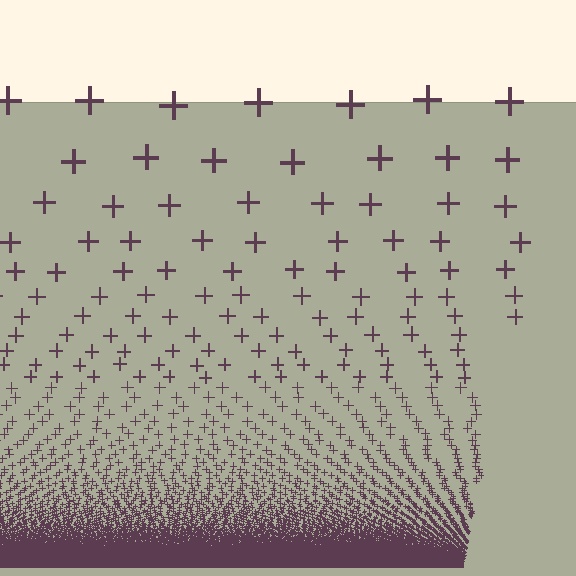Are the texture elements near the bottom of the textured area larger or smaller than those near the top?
Smaller. The gradient is inverted — elements near the bottom are smaller and denser.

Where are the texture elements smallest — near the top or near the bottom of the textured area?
Near the bottom.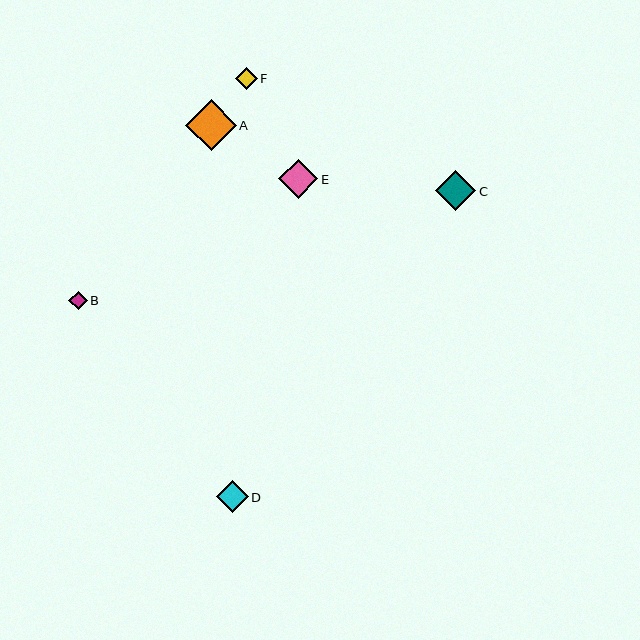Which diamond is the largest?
Diamond A is the largest with a size of approximately 51 pixels.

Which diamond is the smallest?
Diamond B is the smallest with a size of approximately 19 pixels.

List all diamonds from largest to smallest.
From largest to smallest: A, C, E, D, F, B.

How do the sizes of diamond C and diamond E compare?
Diamond C and diamond E are approximately the same size.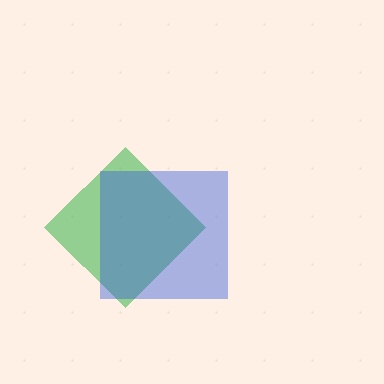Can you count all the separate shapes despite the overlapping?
Yes, there are 2 separate shapes.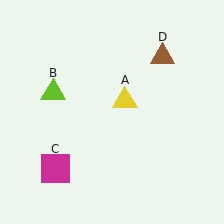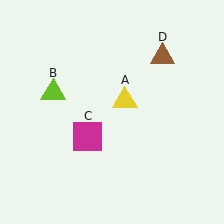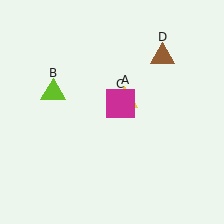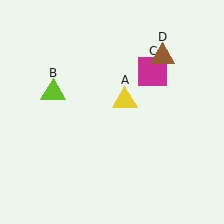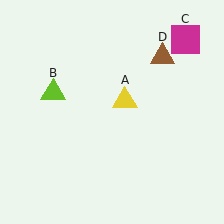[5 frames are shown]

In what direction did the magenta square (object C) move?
The magenta square (object C) moved up and to the right.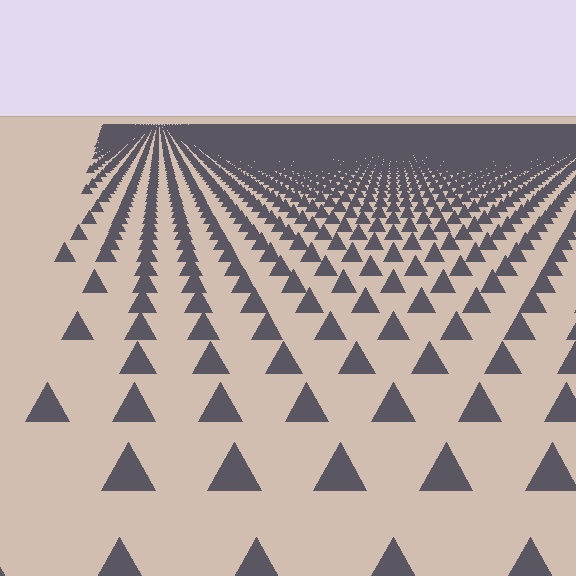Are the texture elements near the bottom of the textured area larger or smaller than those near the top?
Larger. Near the bottom, elements are closer to the viewer and appear at a bigger on-screen size.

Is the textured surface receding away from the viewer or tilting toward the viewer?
The surface is receding away from the viewer. Texture elements get smaller and denser toward the top.